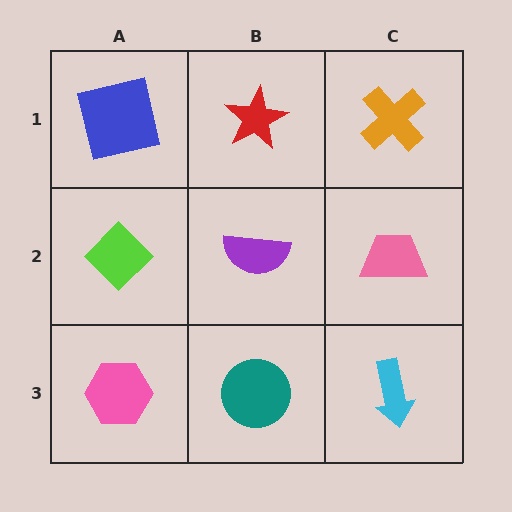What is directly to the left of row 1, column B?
A blue square.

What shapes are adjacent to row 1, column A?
A lime diamond (row 2, column A), a red star (row 1, column B).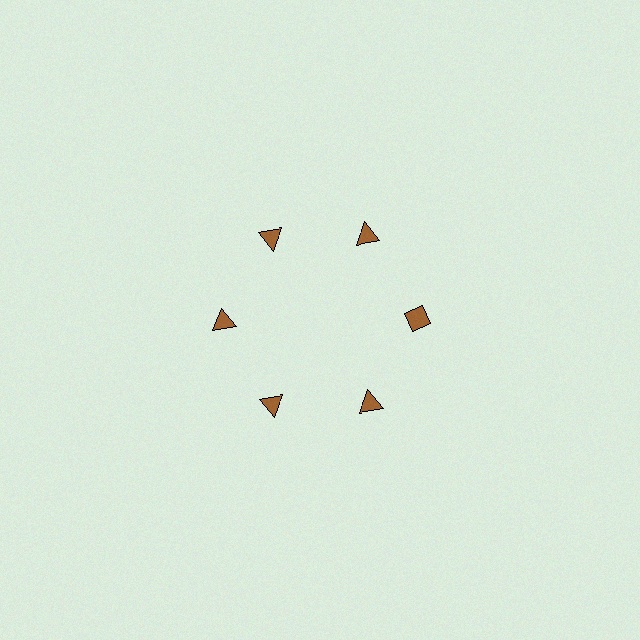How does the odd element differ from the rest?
It has a different shape: diamond instead of triangle.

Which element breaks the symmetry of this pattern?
The brown diamond at roughly the 3 o'clock position breaks the symmetry. All other shapes are brown triangles.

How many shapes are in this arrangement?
There are 6 shapes arranged in a ring pattern.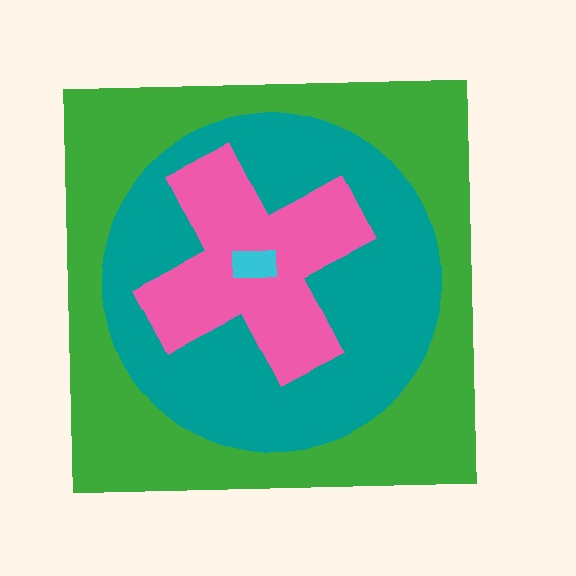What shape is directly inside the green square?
The teal circle.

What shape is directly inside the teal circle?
The pink cross.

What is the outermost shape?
The green square.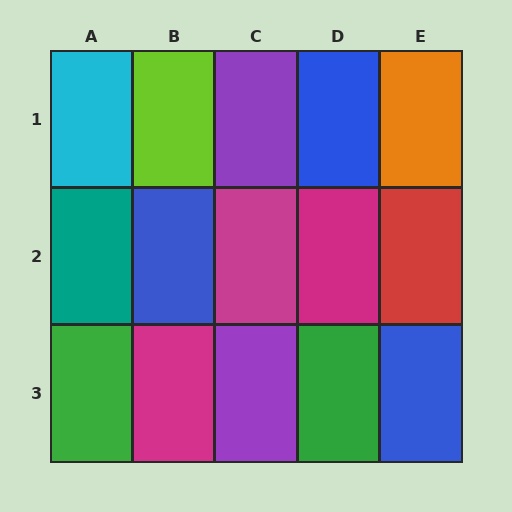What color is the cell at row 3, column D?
Green.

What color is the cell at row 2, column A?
Teal.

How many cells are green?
2 cells are green.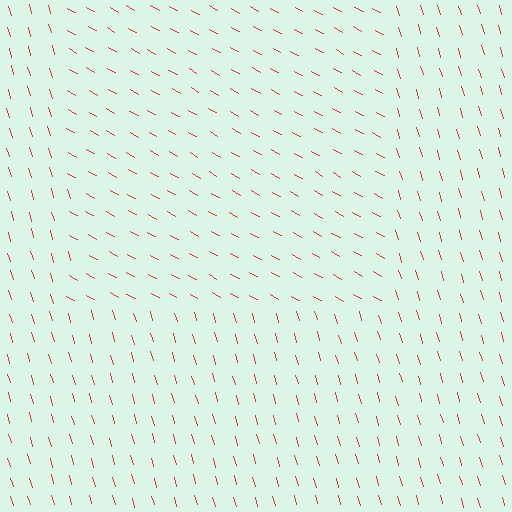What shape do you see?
I see a rectangle.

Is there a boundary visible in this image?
Yes, there is a texture boundary formed by a change in line orientation.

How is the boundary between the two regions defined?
The boundary is defined purely by a change in line orientation (approximately 45 degrees difference). All lines are the same color and thickness.